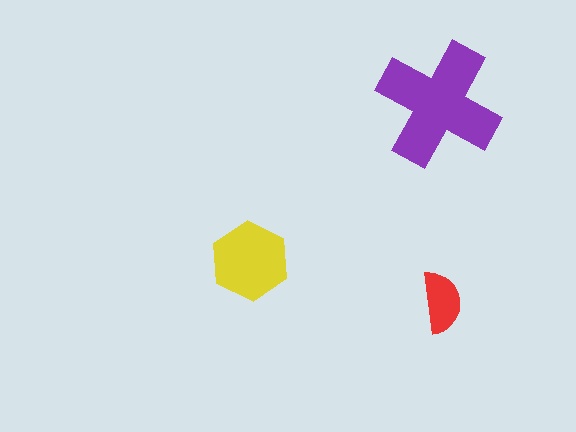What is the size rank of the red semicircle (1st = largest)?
3rd.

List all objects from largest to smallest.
The purple cross, the yellow hexagon, the red semicircle.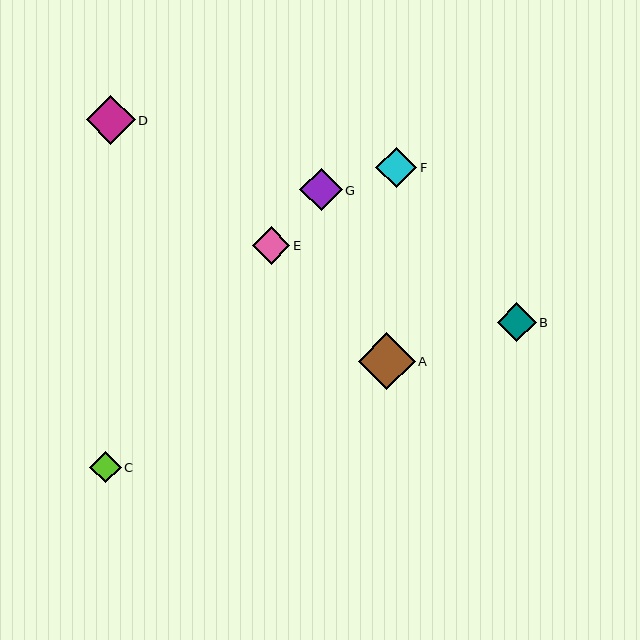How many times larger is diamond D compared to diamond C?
Diamond D is approximately 1.5 times the size of diamond C.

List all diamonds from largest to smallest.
From largest to smallest: A, D, G, F, B, E, C.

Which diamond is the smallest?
Diamond C is the smallest with a size of approximately 31 pixels.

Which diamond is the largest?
Diamond A is the largest with a size of approximately 57 pixels.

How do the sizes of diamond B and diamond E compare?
Diamond B and diamond E are approximately the same size.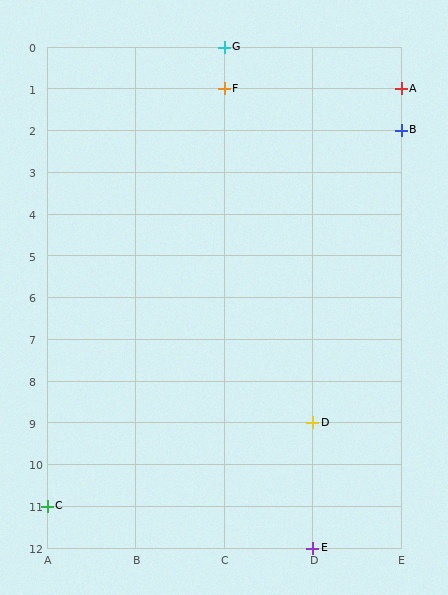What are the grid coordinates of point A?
Point A is at grid coordinates (E, 1).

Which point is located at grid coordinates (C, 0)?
Point G is at (C, 0).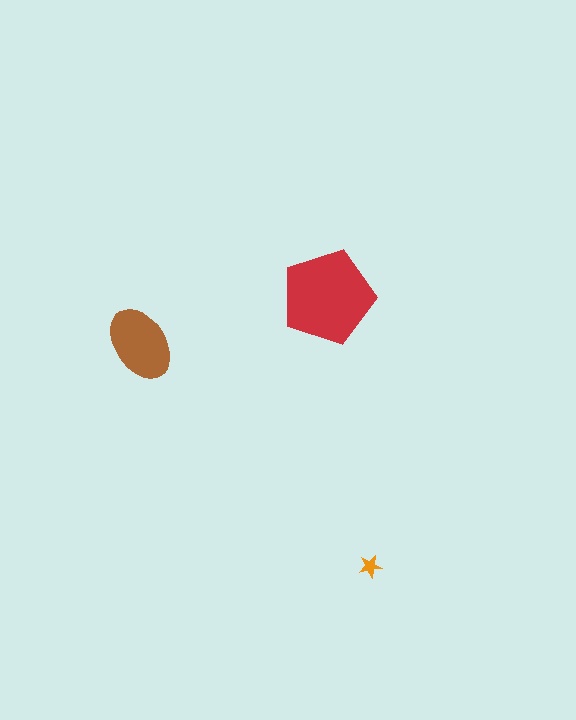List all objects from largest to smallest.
The red pentagon, the brown ellipse, the orange star.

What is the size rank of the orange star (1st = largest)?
3rd.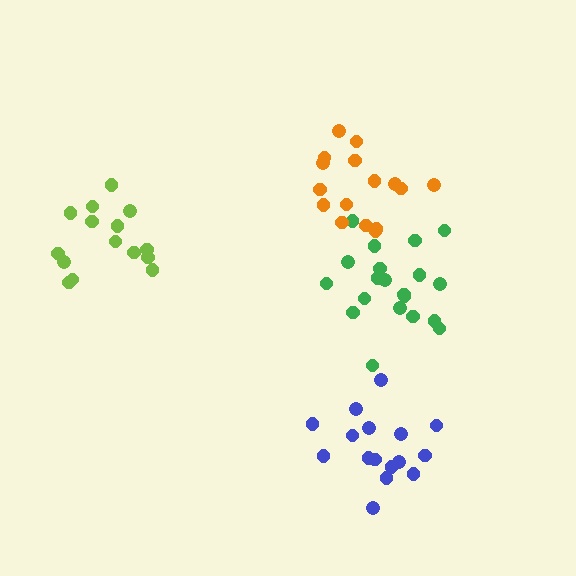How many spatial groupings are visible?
There are 4 spatial groupings.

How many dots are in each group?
Group 1: 20 dots, Group 2: 16 dots, Group 3: 16 dots, Group 4: 15 dots (67 total).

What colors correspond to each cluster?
The clusters are colored: green, orange, blue, lime.